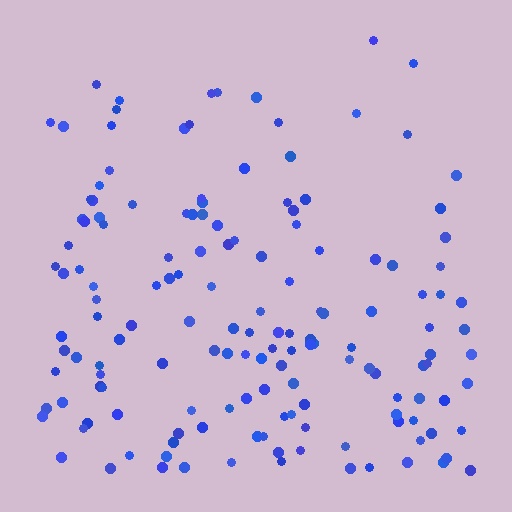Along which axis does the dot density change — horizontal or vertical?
Vertical.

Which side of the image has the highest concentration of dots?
The bottom.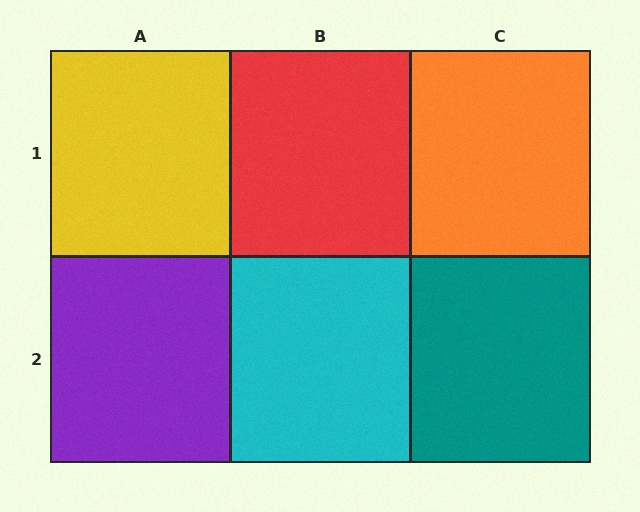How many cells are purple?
1 cell is purple.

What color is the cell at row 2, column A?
Purple.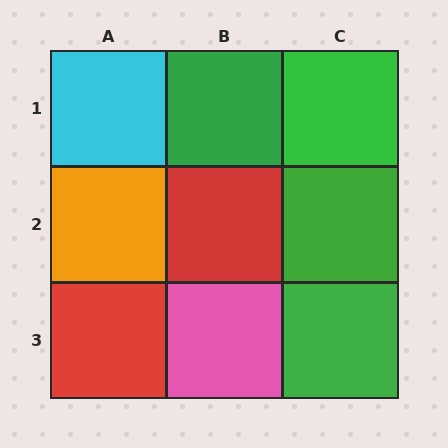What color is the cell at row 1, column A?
Cyan.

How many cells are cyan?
1 cell is cyan.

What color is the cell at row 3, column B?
Pink.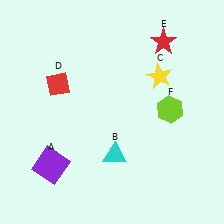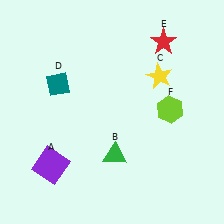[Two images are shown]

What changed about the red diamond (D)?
In Image 1, D is red. In Image 2, it changed to teal.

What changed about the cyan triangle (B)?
In Image 1, B is cyan. In Image 2, it changed to green.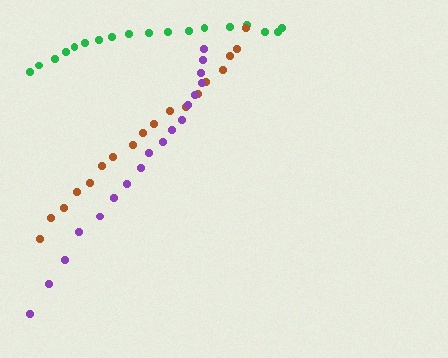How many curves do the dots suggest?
There are 3 distinct paths.